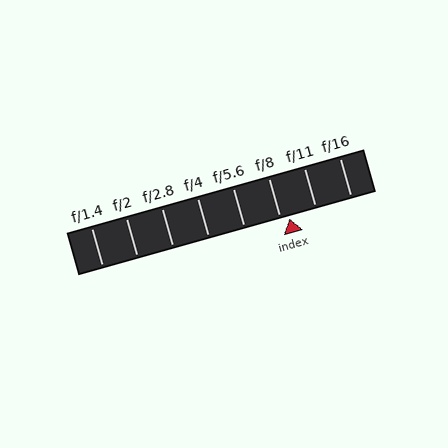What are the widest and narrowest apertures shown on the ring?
The widest aperture shown is f/1.4 and the narrowest is f/16.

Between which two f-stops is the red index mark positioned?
The index mark is between f/8 and f/11.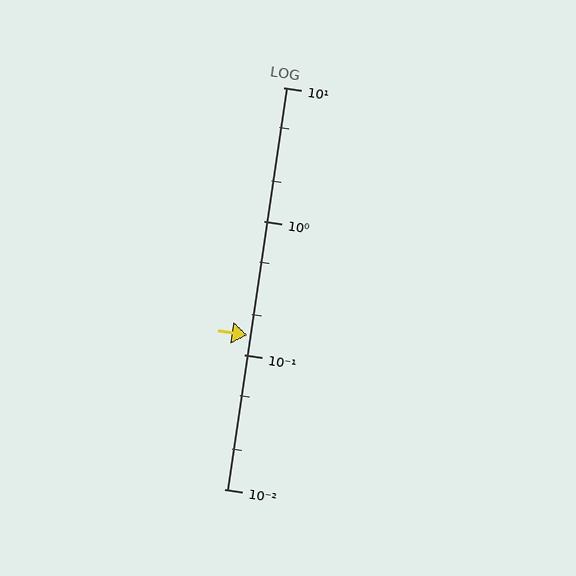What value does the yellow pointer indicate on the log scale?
The pointer indicates approximately 0.14.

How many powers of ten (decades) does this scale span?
The scale spans 3 decades, from 0.01 to 10.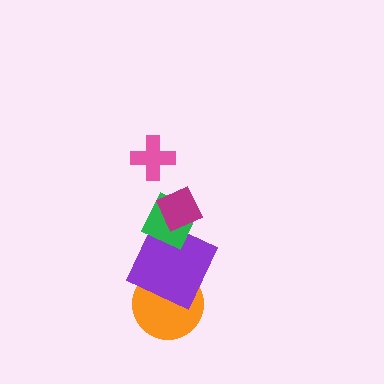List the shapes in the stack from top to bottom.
From top to bottom: the pink cross, the magenta diamond, the green diamond, the purple square, the orange circle.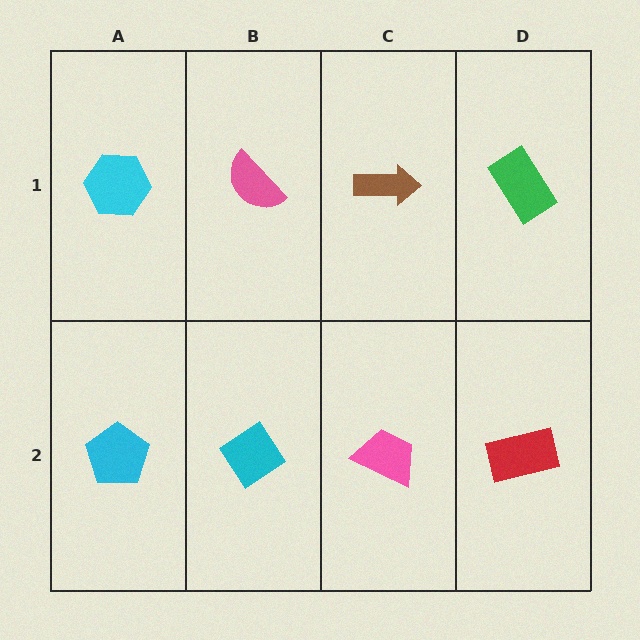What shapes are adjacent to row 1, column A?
A cyan pentagon (row 2, column A), a pink semicircle (row 1, column B).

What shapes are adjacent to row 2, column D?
A green rectangle (row 1, column D), a pink trapezoid (row 2, column C).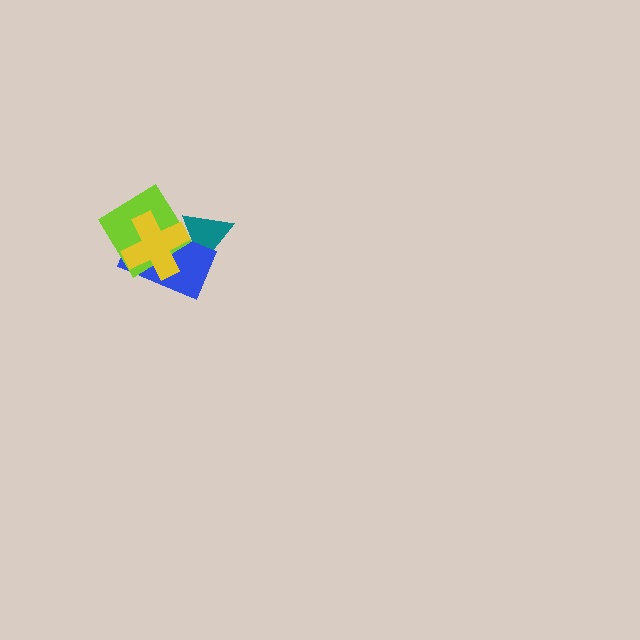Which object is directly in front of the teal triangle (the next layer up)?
The blue rectangle is directly in front of the teal triangle.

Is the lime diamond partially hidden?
Yes, it is partially covered by another shape.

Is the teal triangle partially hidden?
Yes, it is partially covered by another shape.